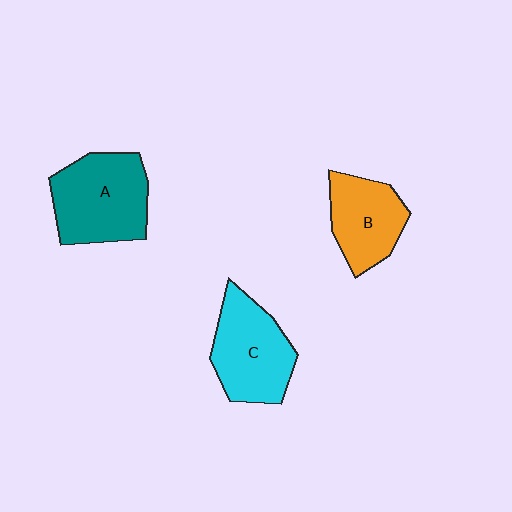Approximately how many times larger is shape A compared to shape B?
Approximately 1.4 times.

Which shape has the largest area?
Shape A (teal).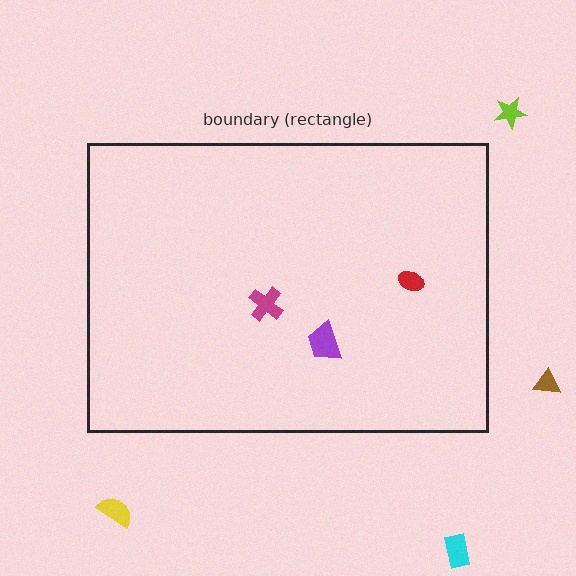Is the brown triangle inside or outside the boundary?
Outside.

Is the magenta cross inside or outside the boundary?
Inside.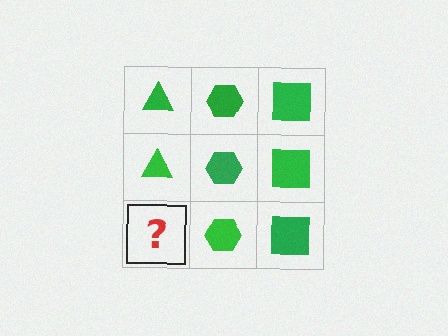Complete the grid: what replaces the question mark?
The question mark should be replaced with a green triangle.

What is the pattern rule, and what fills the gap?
The rule is that each column has a consistent shape. The gap should be filled with a green triangle.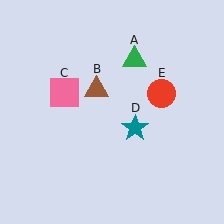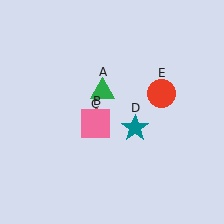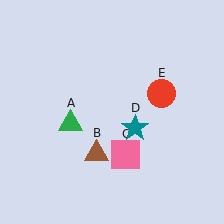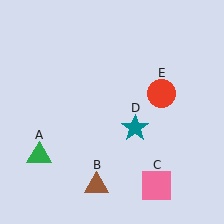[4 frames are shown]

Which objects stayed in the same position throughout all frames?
Teal star (object D) and red circle (object E) remained stationary.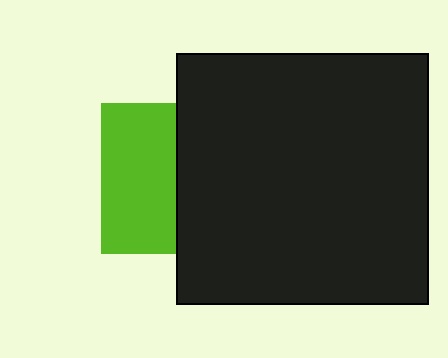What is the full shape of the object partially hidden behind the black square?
The partially hidden object is a lime square.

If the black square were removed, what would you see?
You would see the complete lime square.